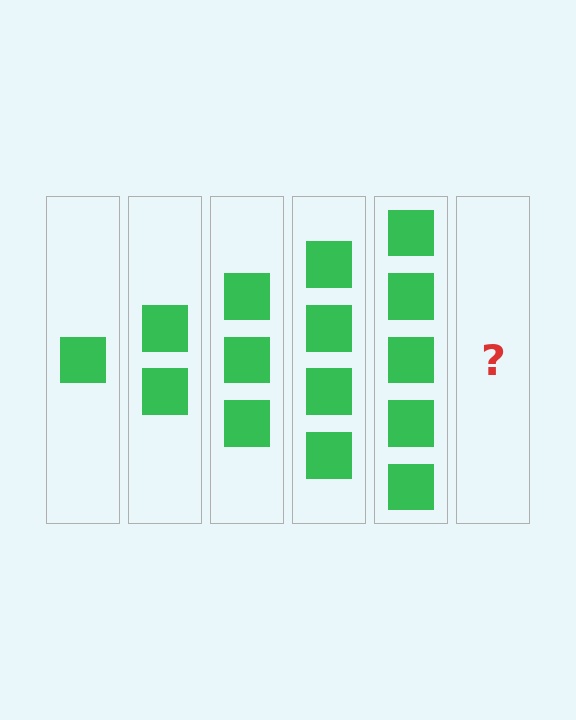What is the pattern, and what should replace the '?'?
The pattern is that each step adds one more square. The '?' should be 6 squares.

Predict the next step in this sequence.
The next step is 6 squares.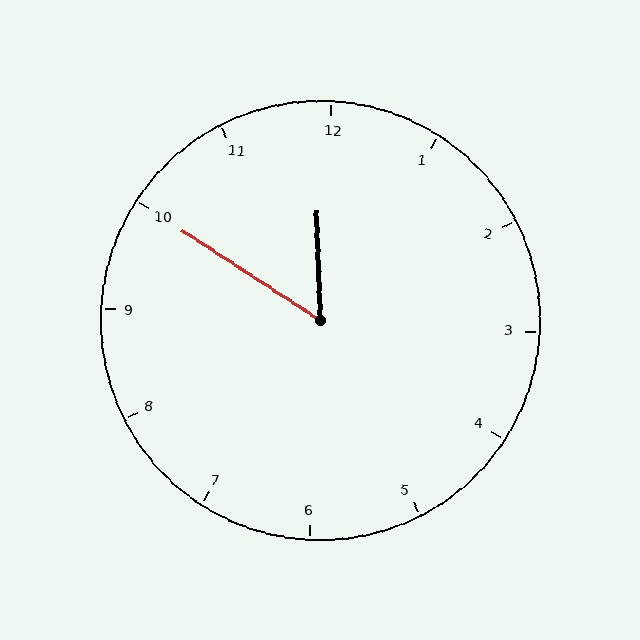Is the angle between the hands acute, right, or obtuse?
It is acute.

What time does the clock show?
11:50.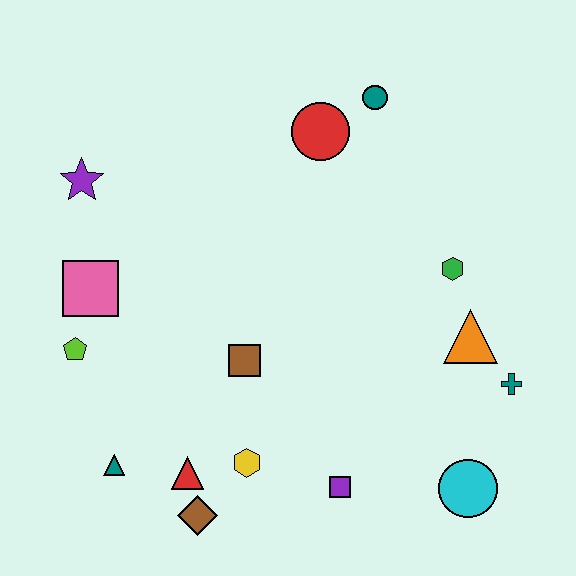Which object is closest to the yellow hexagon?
The red triangle is closest to the yellow hexagon.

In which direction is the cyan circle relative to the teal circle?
The cyan circle is below the teal circle.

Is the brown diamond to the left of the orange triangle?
Yes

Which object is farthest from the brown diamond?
The teal circle is farthest from the brown diamond.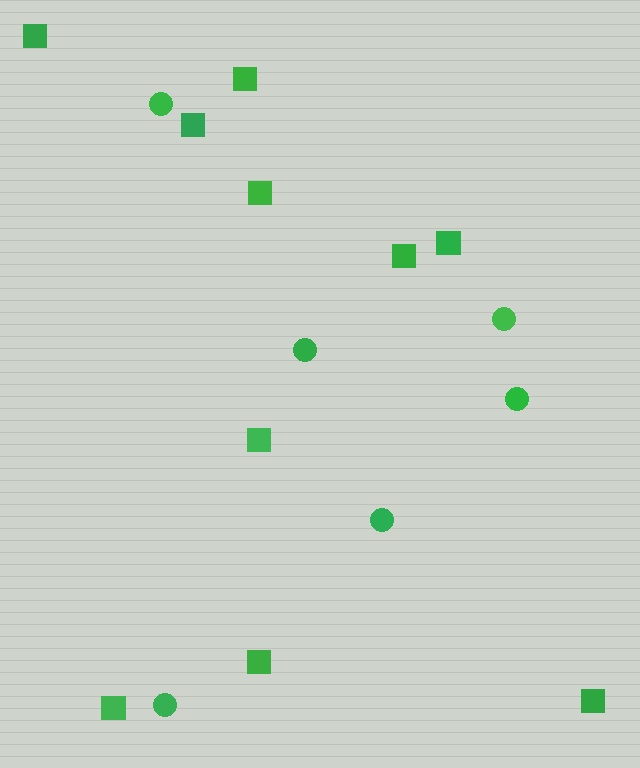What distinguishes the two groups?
There are 2 groups: one group of circles (6) and one group of squares (10).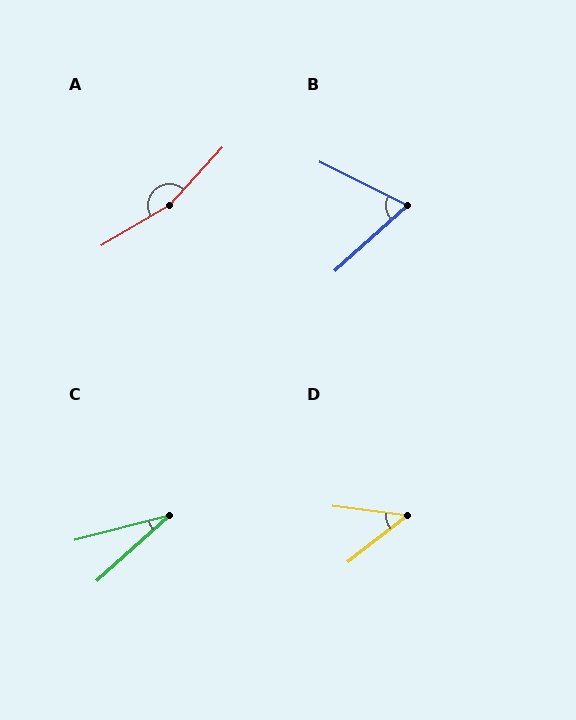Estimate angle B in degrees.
Approximately 69 degrees.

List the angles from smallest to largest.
C (28°), D (45°), B (69°), A (163°).